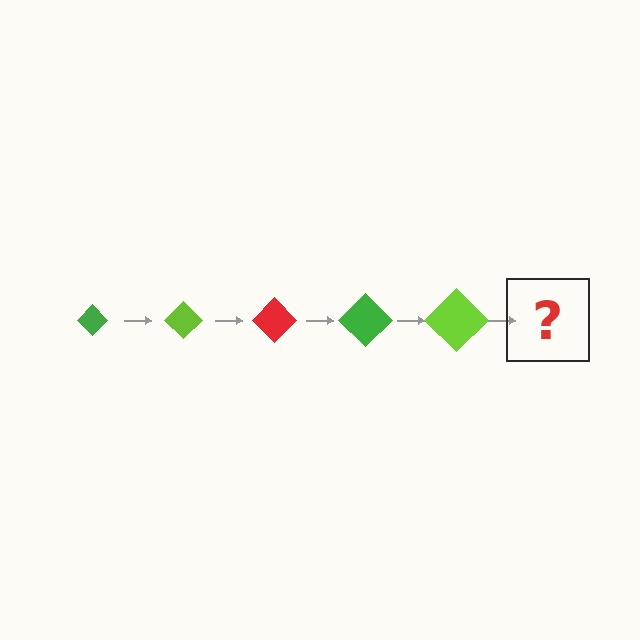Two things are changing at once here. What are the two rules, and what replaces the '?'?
The two rules are that the diamond grows larger each step and the color cycles through green, lime, and red. The '?' should be a red diamond, larger than the previous one.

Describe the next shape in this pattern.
It should be a red diamond, larger than the previous one.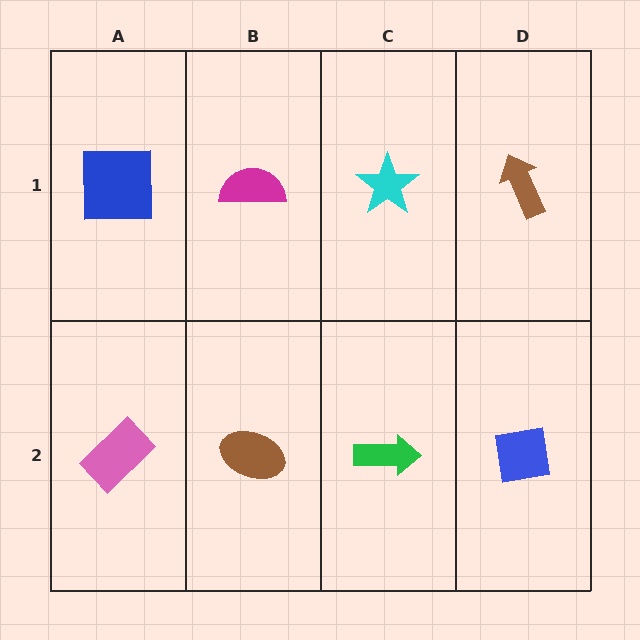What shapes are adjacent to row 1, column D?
A blue square (row 2, column D), a cyan star (row 1, column C).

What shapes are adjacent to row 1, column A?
A pink rectangle (row 2, column A), a magenta semicircle (row 1, column B).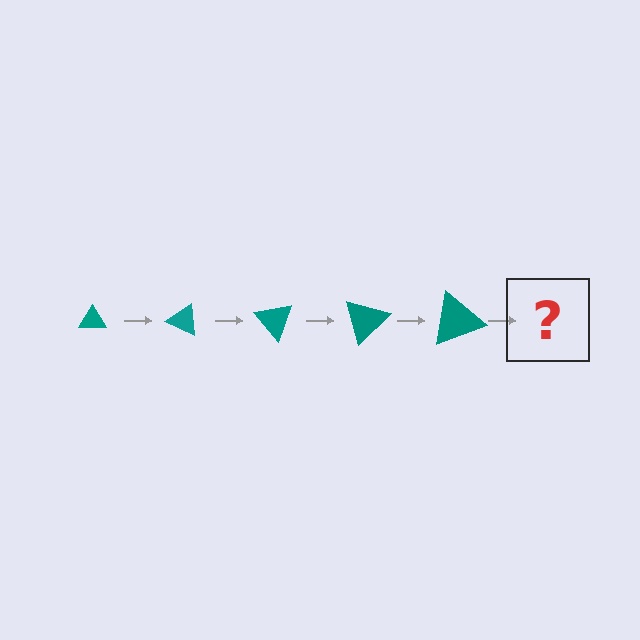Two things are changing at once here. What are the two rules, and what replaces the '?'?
The two rules are that the triangle grows larger each step and it rotates 25 degrees each step. The '?' should be a triangle, larger than the previous one and rotated 125 degrees from the start.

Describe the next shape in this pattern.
It should be a triangle, larger than the previous one and rotated 125 degrees from the start.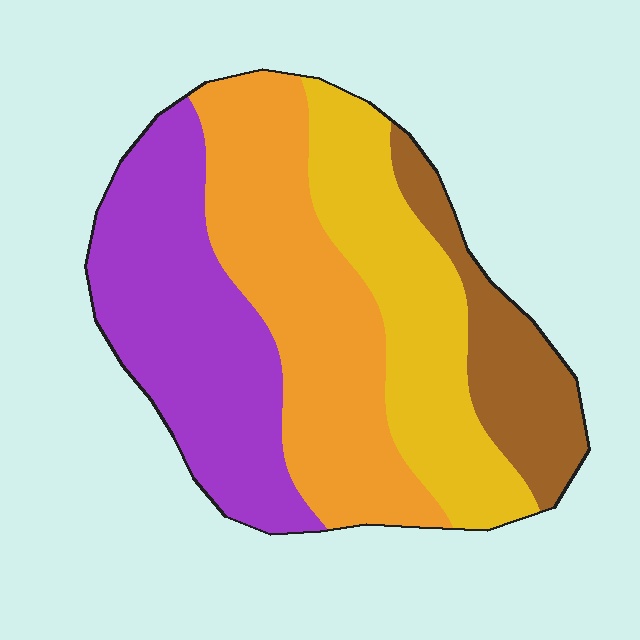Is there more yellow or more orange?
Orange.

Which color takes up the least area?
Brown, at roughly 15%.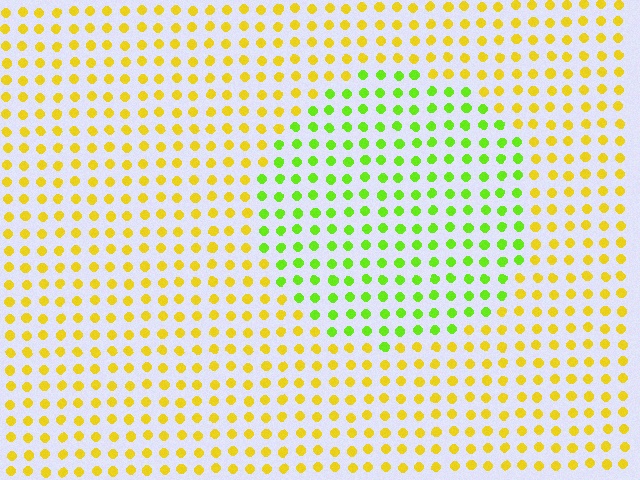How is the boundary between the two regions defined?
The boundary is defined purely by a slight shift in hue (about 46 degrees). Spacing, size, and orientation are identical on both sides.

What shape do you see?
I see a circle.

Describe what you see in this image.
The image is filled with small yellow elements in a uniform arrangement. A circle-shaped region is visible where the elements are tinted to a slightly different hue, forming a subtle color boundary.